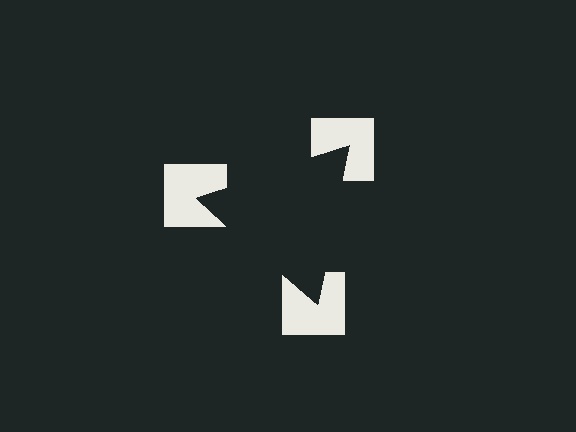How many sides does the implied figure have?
3 sides.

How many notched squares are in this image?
There are 3 — one at each vertex of the illusory triangle.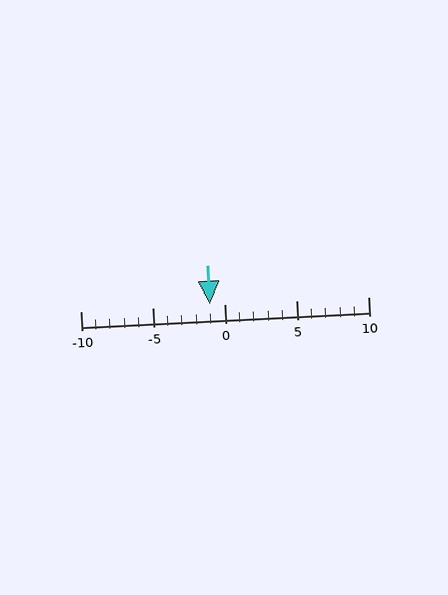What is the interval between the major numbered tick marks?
The major tick marks are spaced 5 units apart.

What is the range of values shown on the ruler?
The ruler shows values from -10 to 10.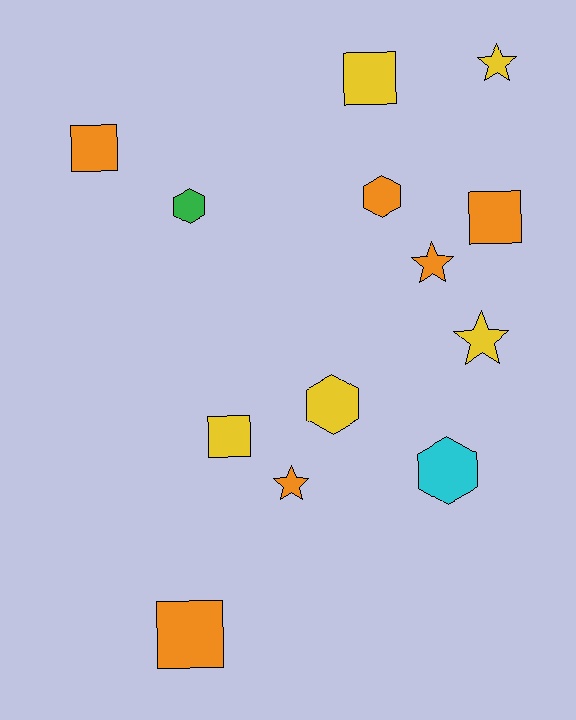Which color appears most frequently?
Orange, with 6 objects.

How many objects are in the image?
There are 13 objects.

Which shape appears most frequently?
Square, with 5 objects.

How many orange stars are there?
There are 2 orange stars.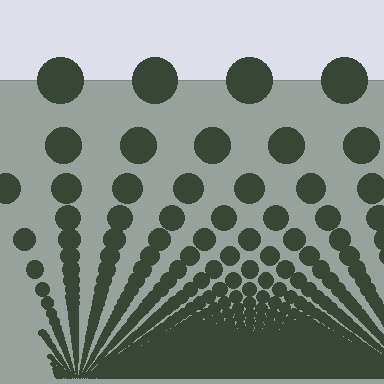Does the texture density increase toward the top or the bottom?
Density increases toward the bottom.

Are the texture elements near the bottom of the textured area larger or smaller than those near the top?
Smaller. The gradient is inverted — elements near the bottom are smaller and denser.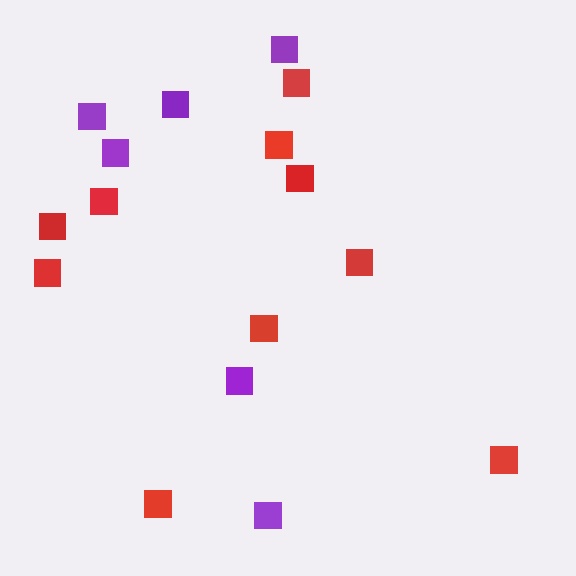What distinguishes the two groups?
There are 2 groups: one group of red squares (10) and one group of purple squares (6).